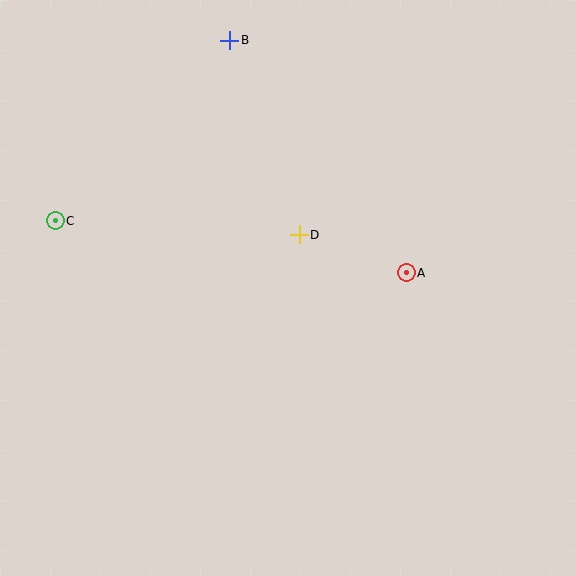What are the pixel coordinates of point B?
Point B is at (230, 40).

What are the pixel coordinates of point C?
Point C is at (55, 221).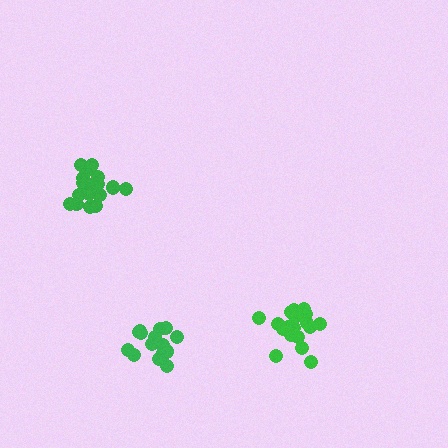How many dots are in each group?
Group 1: 19 dots, Group 2: 20 dots, Group 3: 15 dots (54 total).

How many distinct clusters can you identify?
There are 3 distinct clusters.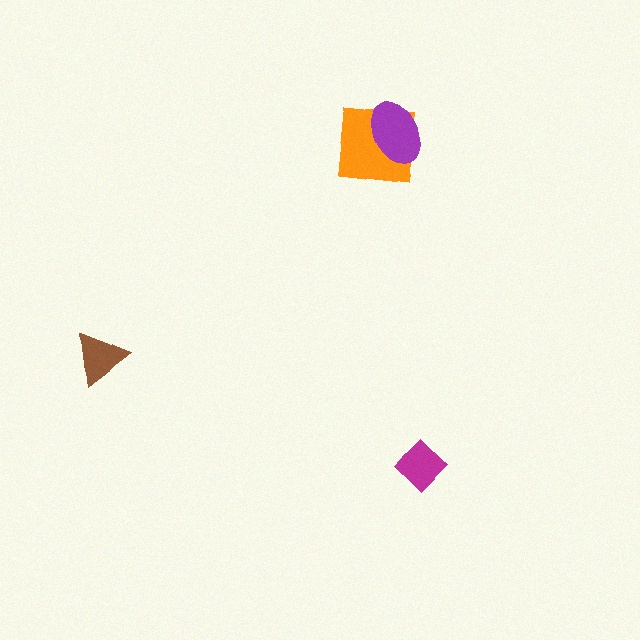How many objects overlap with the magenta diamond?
0 objects overlap with the magenta diamond.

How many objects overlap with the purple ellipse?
1 object overlaps with the purple ellipse.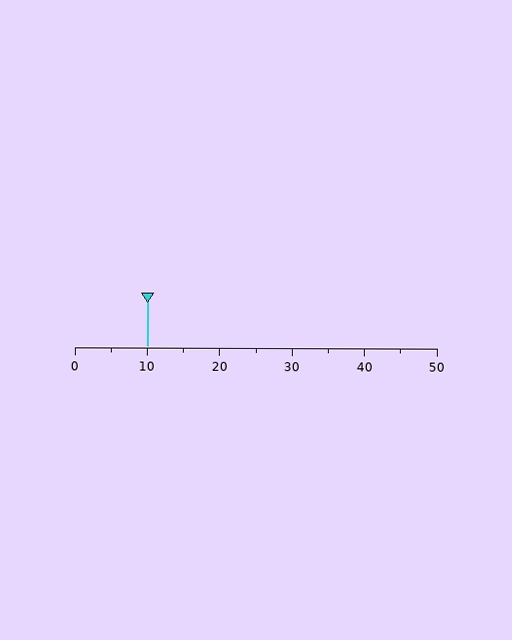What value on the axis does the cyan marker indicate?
The marker indicates approximately 10.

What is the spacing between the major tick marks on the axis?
The major ticks are spaced 10 apart.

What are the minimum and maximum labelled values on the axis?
The axis runs from 0 to 50.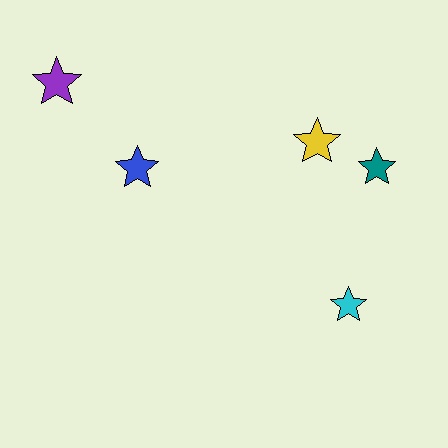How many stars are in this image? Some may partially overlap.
There are 5 stars.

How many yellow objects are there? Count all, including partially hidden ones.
There is 1 yellow object.